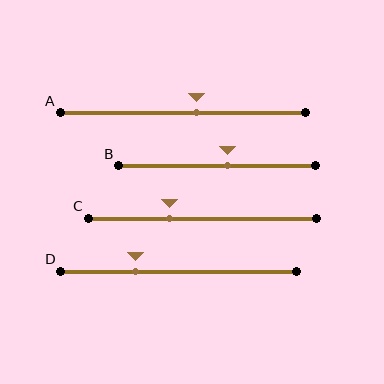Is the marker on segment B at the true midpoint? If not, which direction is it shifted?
No, the marker on segment B is shifted to the right by about 5% of the segment length.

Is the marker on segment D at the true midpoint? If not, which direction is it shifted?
No, the marker on segment D is shifted to the left by about 18% of the segment length.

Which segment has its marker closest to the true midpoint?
Segment B has its marker closest to the true midpoint.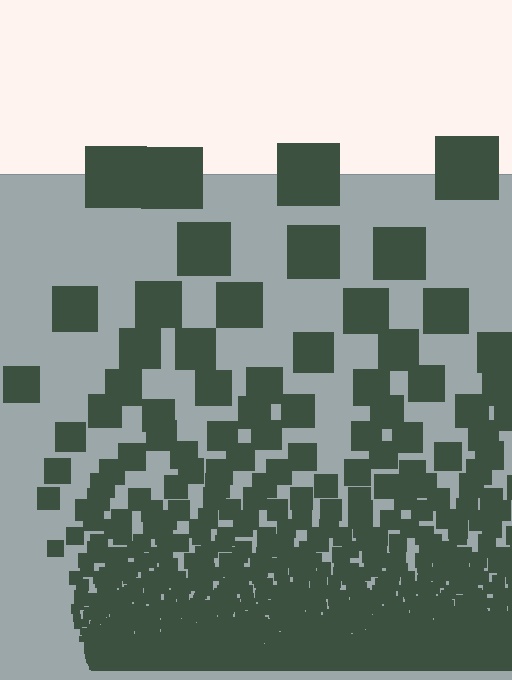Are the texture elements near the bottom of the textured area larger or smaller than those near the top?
Smaller. The gradient is inverted — elements near the bottom are smaller and denser.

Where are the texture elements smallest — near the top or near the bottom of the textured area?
Near the bottom.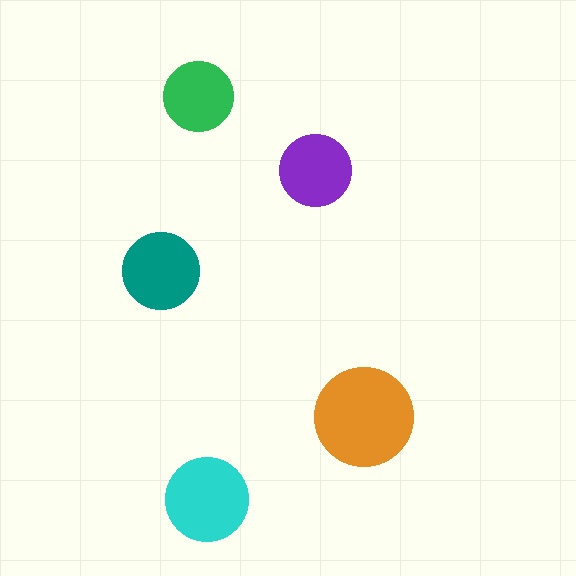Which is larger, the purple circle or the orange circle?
The orange one.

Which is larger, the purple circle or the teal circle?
The teal one.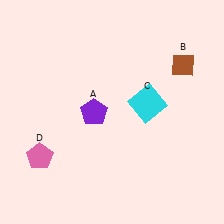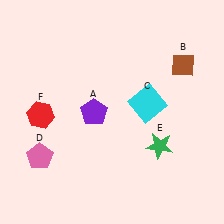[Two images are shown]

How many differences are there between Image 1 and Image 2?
There are 2 differences between the two images.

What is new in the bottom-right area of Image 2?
A green star (E) was added in the bottom-right area of Image 2.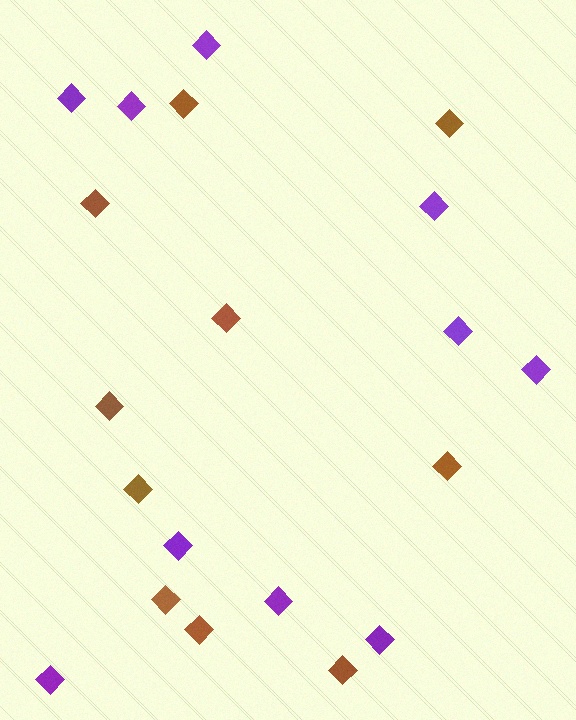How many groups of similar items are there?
There are 2 groups: one group of purple diamonds (10) and one group of brown diamonds (10).